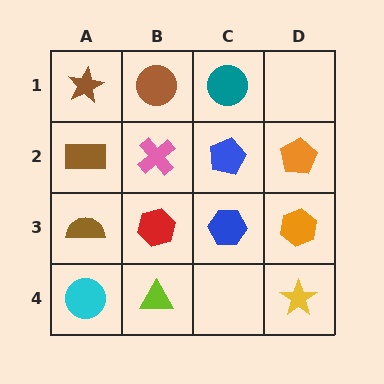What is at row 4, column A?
A cyan circle.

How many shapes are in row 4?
3 shapes.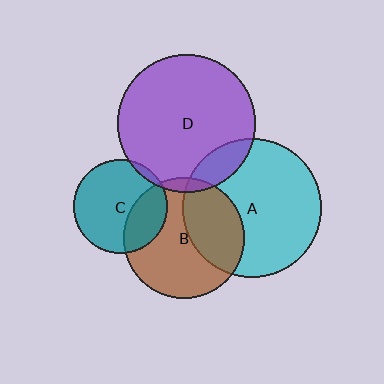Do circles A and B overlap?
Yes.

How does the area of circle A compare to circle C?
Approximately 2.2 times.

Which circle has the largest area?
Circle A (cyan).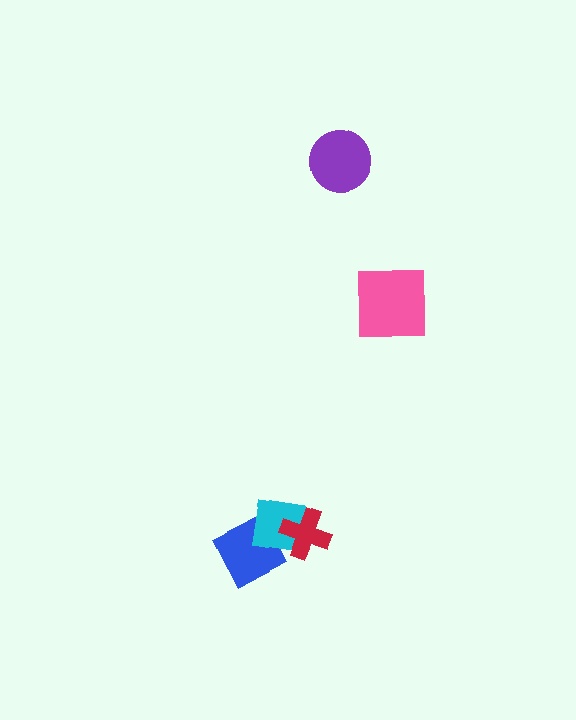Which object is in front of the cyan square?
The red cross is in front of the cyan square.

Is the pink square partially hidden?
No, no other shape covers it.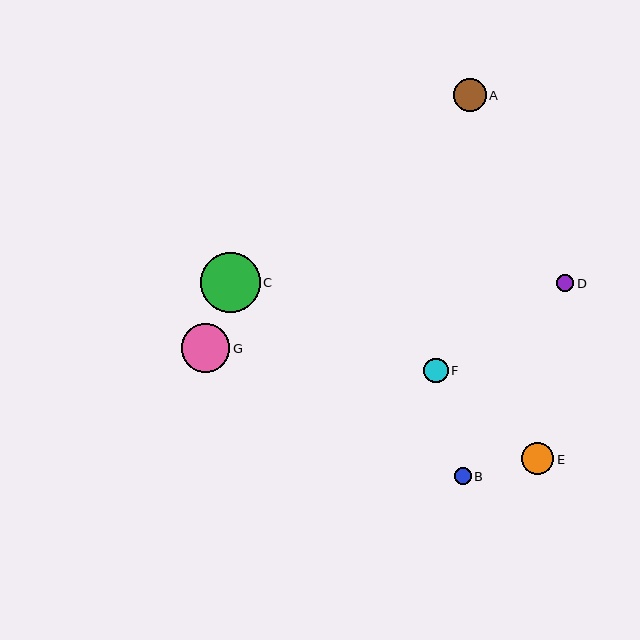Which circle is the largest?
Circle C is the largest with a size of approximately 60 pixels.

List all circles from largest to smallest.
From largest to smallest: C, G, A, E, F, D, B.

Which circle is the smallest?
Circle B is the smallest with a size of approximately 16 pixels.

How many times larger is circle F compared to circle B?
Circle F is approximately 1.5 times the size of circle B.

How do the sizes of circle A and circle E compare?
Circle A and circle E are approximately the same size.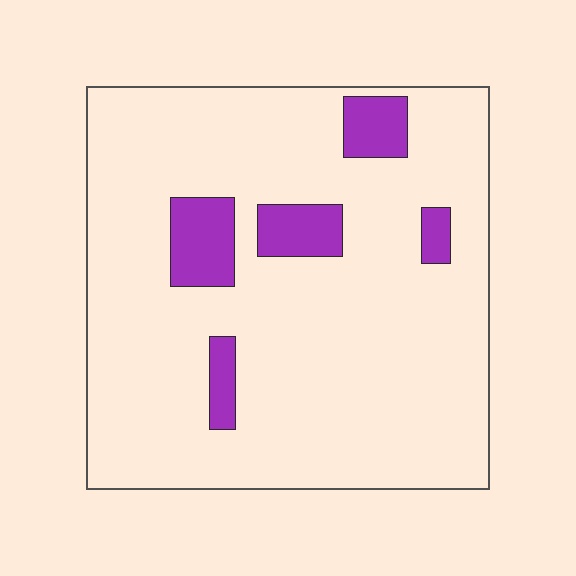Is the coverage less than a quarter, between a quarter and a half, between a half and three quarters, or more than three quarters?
Less than a quarter.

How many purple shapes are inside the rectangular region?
5.